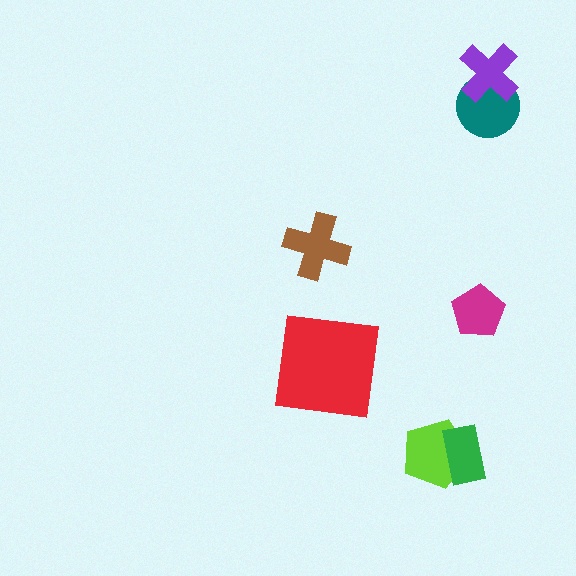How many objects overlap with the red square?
0 objects overlap with the red square.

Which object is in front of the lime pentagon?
The green rectangle is in front of the lime pentagon.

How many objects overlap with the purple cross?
1 object overlaps with the purple cross.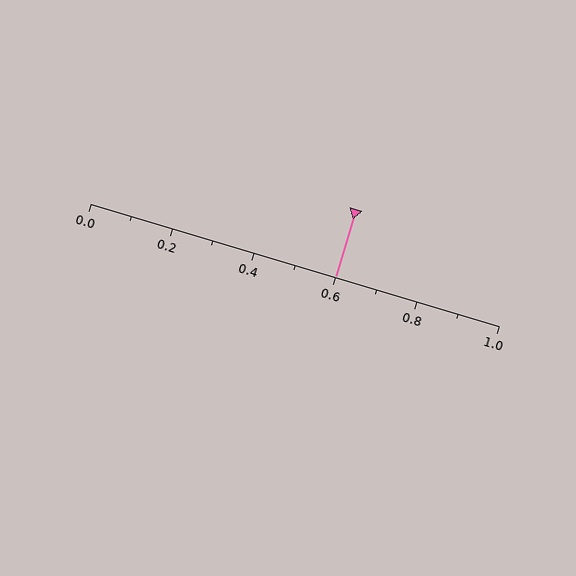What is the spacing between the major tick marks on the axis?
The major ticks are spaced 0.2 apart.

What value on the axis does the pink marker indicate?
The marker indicates approximately 0.6.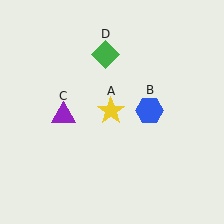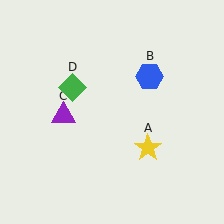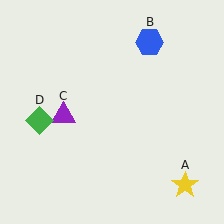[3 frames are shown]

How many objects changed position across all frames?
3 objects changed position: yellow star (object A), blue hexagon (object B), green diamond (object D).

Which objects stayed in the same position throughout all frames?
Purple triangle (object C) remained stationary.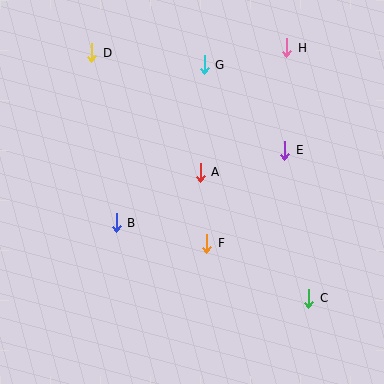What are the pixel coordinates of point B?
Point B is at (116, 223).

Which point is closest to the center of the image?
Point A at (200, 172) is closest to the center.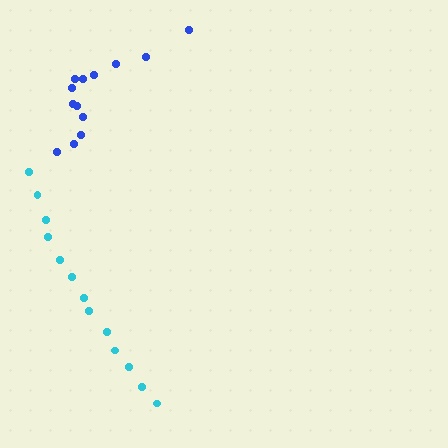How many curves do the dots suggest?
There are 2 distinct paths.